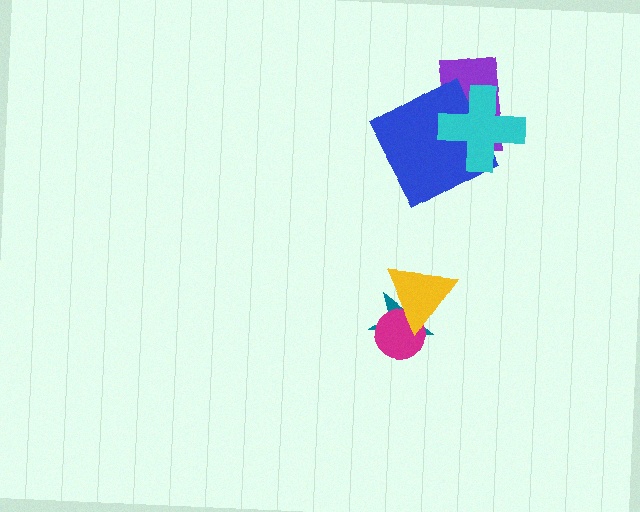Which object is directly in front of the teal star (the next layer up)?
The magenta circle is directly in front of the teal star.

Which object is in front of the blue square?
The cyan cross is in front of the blue square.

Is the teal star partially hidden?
Yes, it is partially covered by another shape.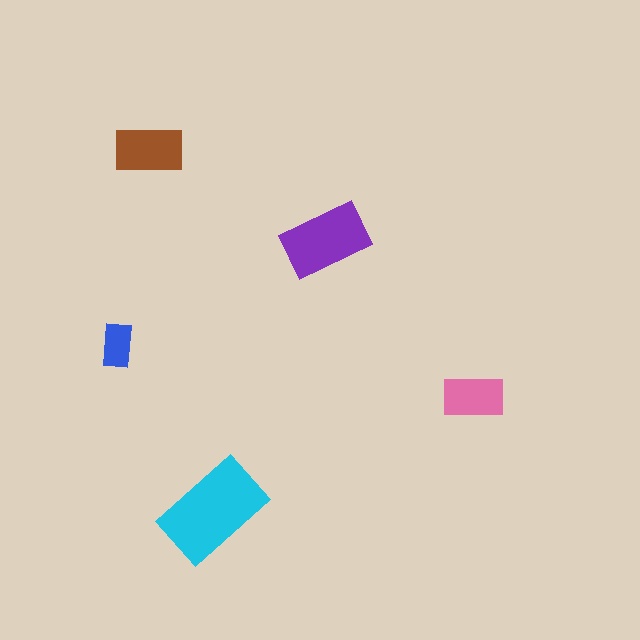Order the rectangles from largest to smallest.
the cyan one, the purple one, the brown one, the pink one, the blue one.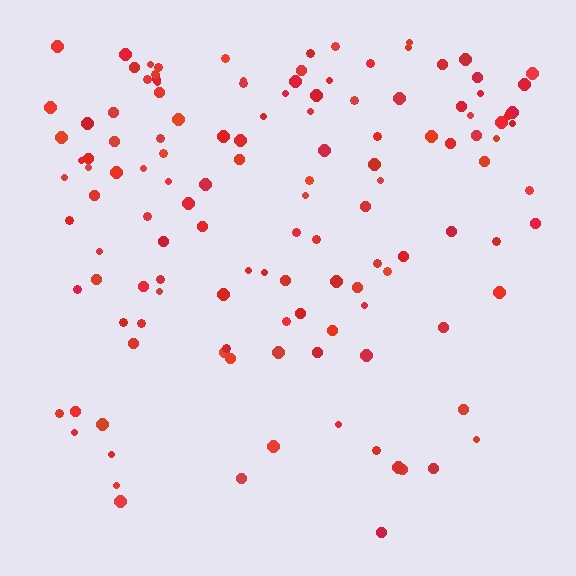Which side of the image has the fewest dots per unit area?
The bottom.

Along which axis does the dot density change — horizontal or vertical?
Vertical.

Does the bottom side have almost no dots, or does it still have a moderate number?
Still a moderate number, just noticeably fewer than the top.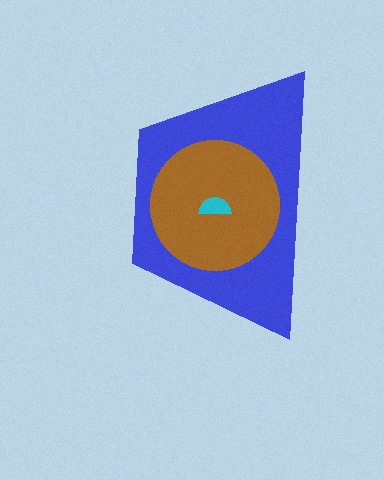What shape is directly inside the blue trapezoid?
The brown circle.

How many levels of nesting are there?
3.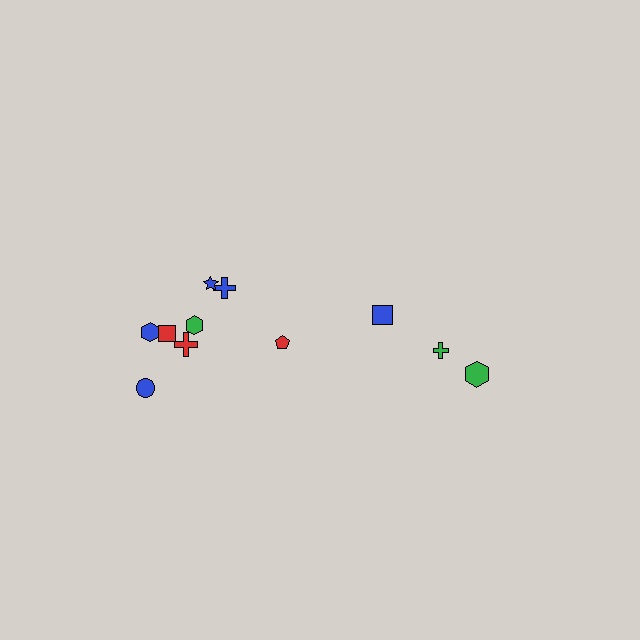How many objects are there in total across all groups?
There are 11 objects.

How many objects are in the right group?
There are 3 objects.